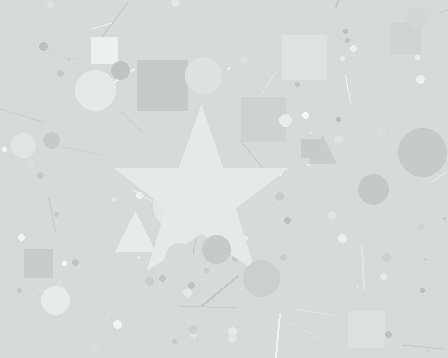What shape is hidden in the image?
A star is hidden in the image.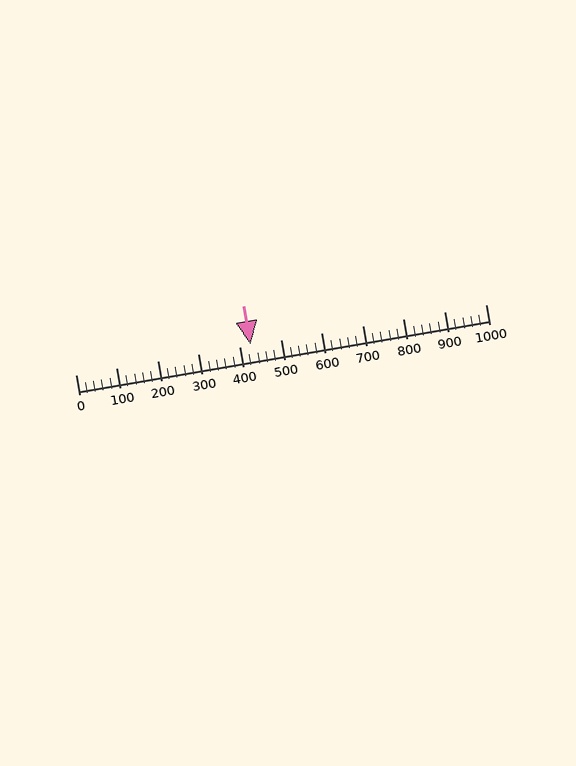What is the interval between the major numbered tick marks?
The major tick marks are spaced 100 units apart.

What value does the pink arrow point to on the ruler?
The pink arrow points to approximately 426.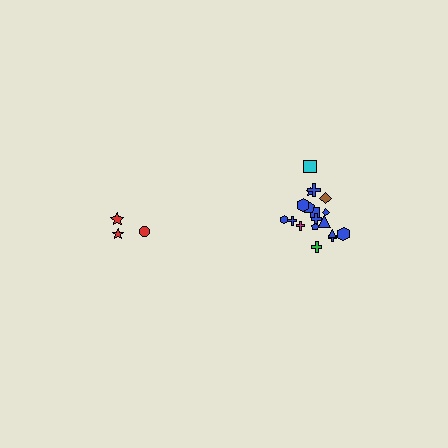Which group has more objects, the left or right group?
The right group.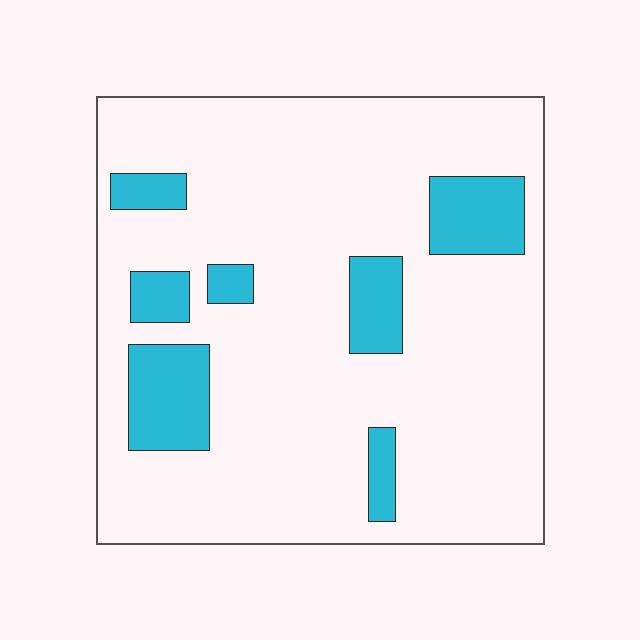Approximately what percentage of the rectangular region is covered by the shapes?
Approximately 15%.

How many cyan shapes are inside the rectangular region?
7.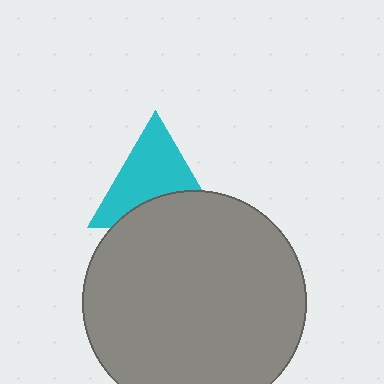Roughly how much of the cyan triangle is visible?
About half of it is visible (roughly 64%).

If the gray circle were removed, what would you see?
You would see the complete cyan triangle.